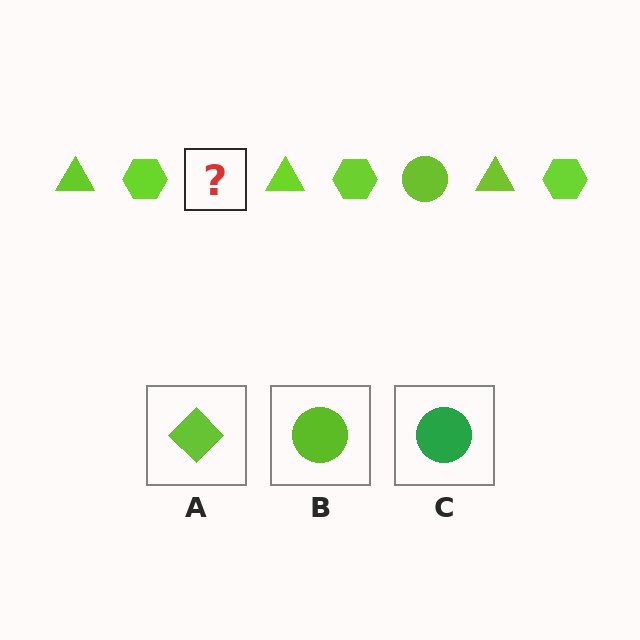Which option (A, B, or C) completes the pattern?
B.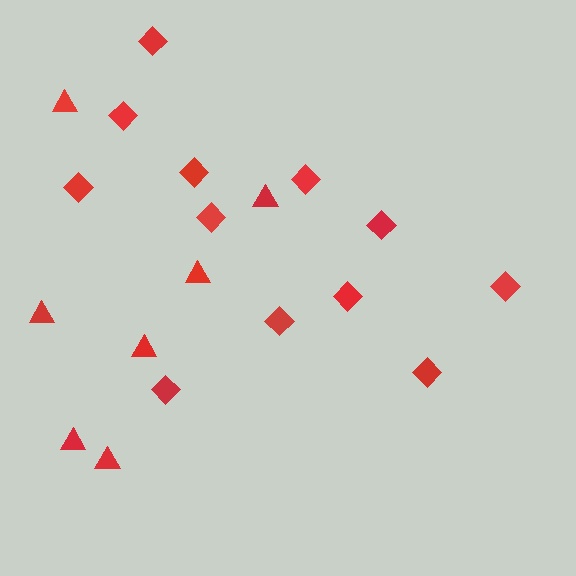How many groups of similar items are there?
There are 2 groups: one group of diamonds (12) and one group of triangles (7).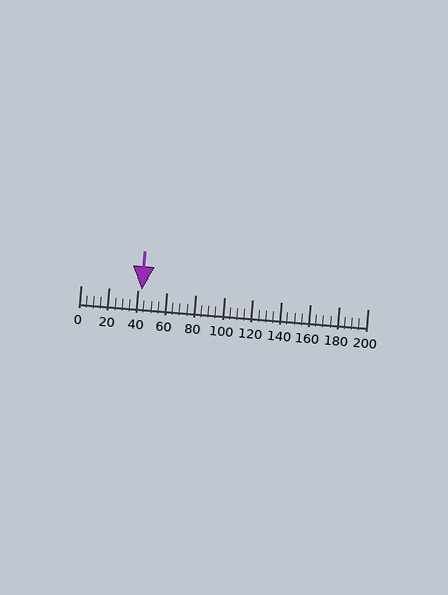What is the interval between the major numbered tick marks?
The major tick marks are spaced 20 units apart.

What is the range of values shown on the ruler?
The ruler shows values from 0 to 200.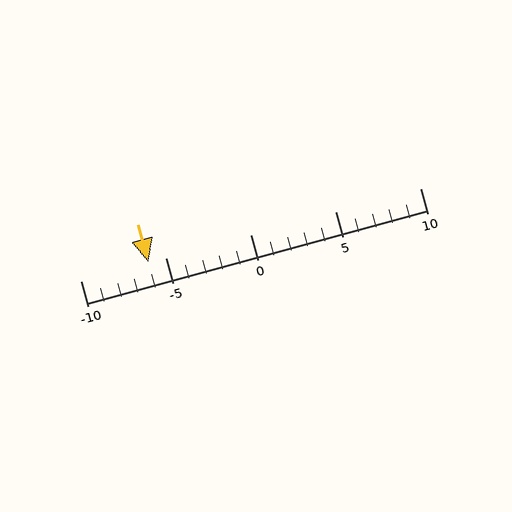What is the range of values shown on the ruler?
The ruler shows values from -10 to 10.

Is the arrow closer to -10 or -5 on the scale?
The arrow is closer to -5.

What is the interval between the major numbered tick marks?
The major tick marks are spaced 5 units apart.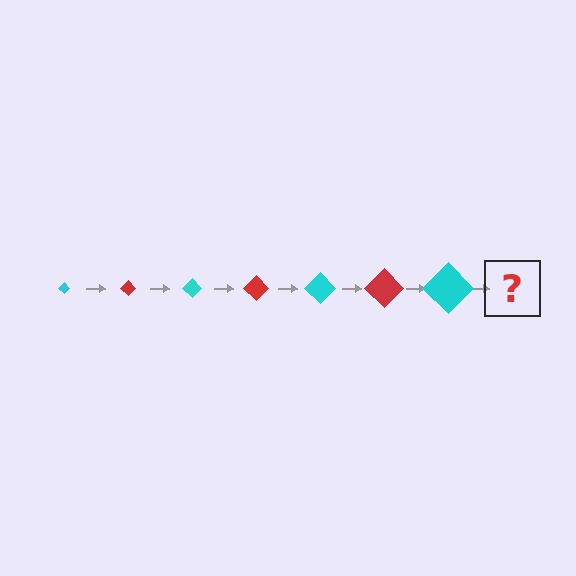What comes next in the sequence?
The next element should be a red diamond, larger than the previous one.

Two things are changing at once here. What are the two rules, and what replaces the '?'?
The two rules are that the diamond grows larger each step and the color cycles through cyan and red. The '?' should be a red diamond, larger than the previous one.